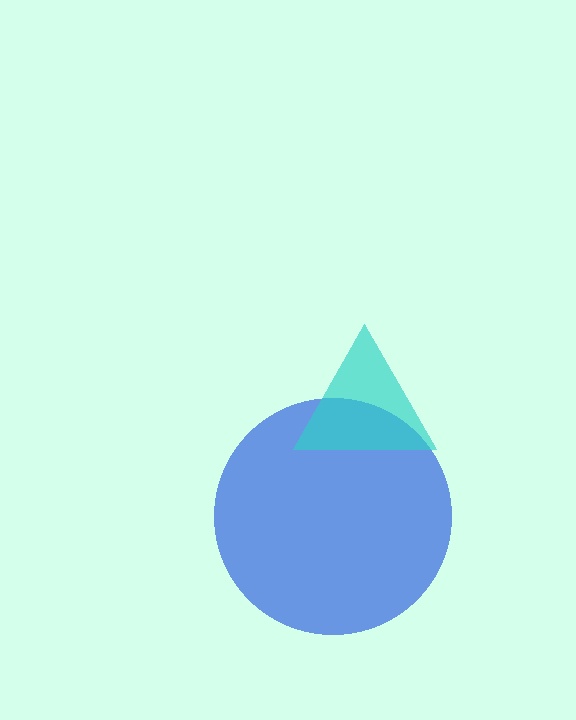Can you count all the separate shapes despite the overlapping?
Yes, there are 2 separate shapes.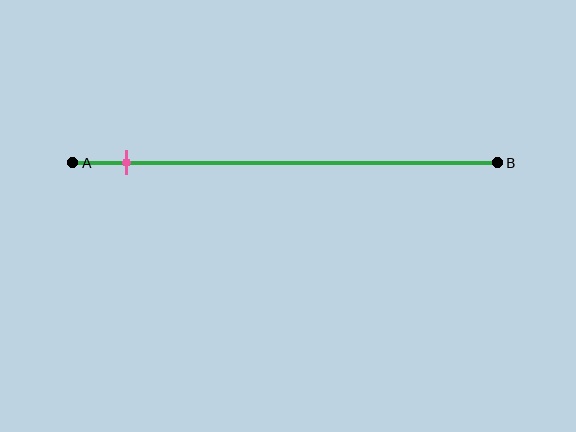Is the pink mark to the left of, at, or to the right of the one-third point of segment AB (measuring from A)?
The pink mark is to the left of the one-third point of segment AB.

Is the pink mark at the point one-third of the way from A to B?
No, the mark is at about 15% from A, not at the 33% one-third point.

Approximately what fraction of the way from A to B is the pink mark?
The pink mark is approximately 15% of the way from A to B.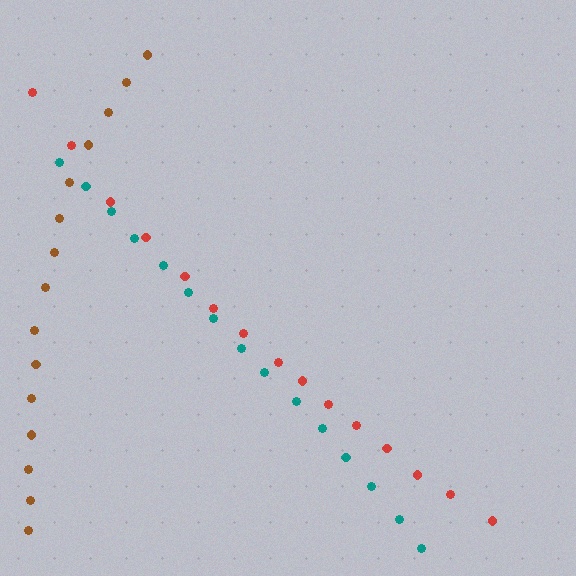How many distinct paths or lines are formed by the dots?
There are 3 distinct paths.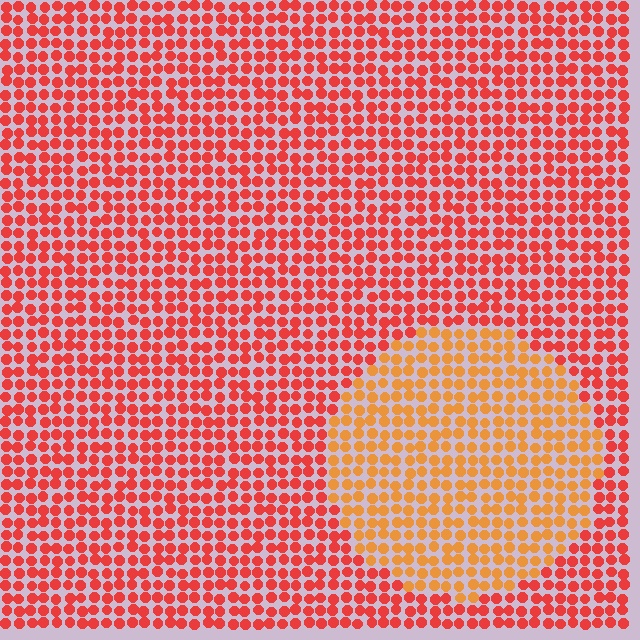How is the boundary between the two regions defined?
The boundary is defined purely by a slight shift in hue (about 31 degrees). Spacing, size, and orientation are identical on both sides.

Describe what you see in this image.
The image is filled with small red elements in a uniform arrangement. A circle-shaped region is visible where the elements are tinted to a slightly different hue, forming a subtle color boundary.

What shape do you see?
I see a circle.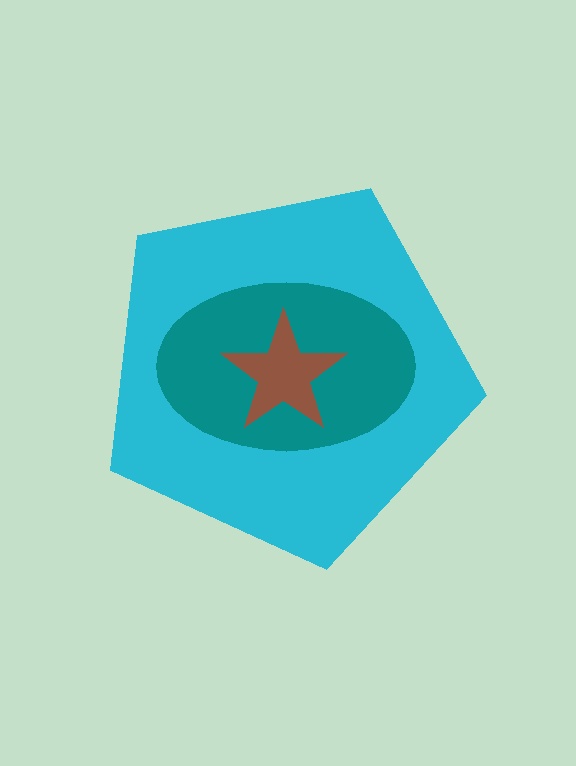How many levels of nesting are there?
3.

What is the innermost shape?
The brown star.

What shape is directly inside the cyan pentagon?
The teal ellipse.